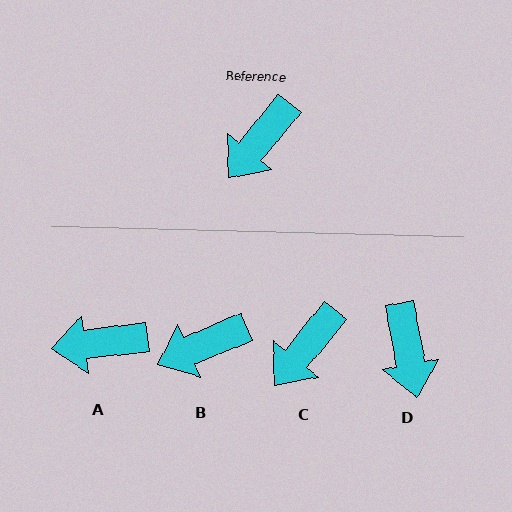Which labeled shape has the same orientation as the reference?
C.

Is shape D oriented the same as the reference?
No, it is off by about 50 degrees.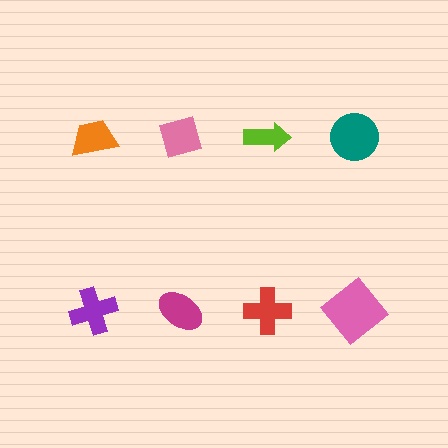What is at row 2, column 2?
A magenta ellipse.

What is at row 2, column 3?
A red cross.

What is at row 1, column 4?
A teal circle.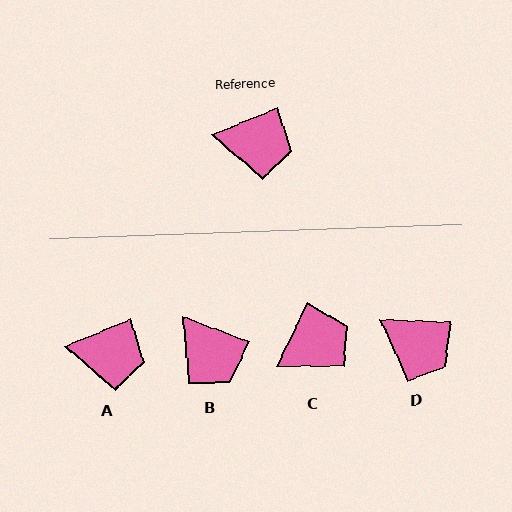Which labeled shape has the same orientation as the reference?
A.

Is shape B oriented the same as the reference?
No, it is off by about 44 degrees.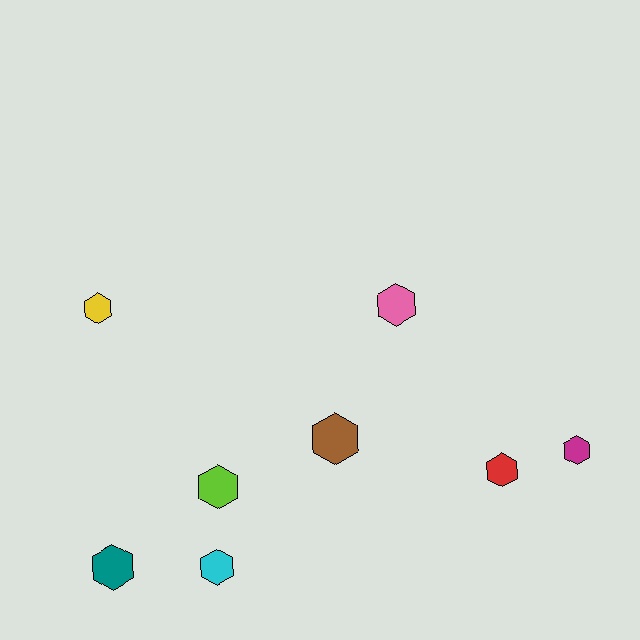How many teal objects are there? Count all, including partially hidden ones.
There is 1 teal object.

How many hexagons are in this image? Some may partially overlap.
There are 8 hexagons.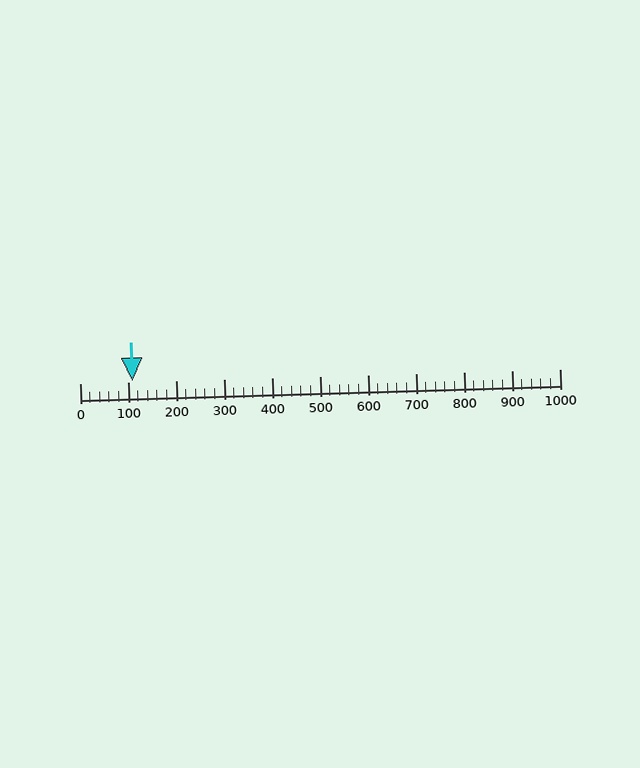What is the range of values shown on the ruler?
The ruler shows values from 0 to 1000.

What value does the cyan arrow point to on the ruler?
The cyan arrow points to approximately 110.